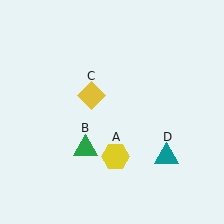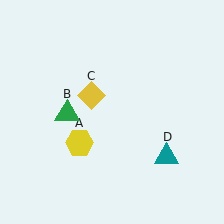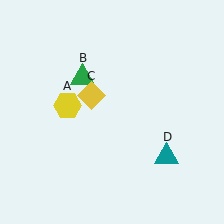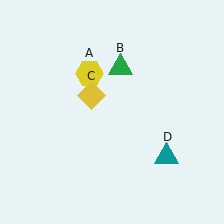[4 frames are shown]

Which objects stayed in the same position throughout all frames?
Yellow diamond (object C) and teal triangle (object D) remained stationary.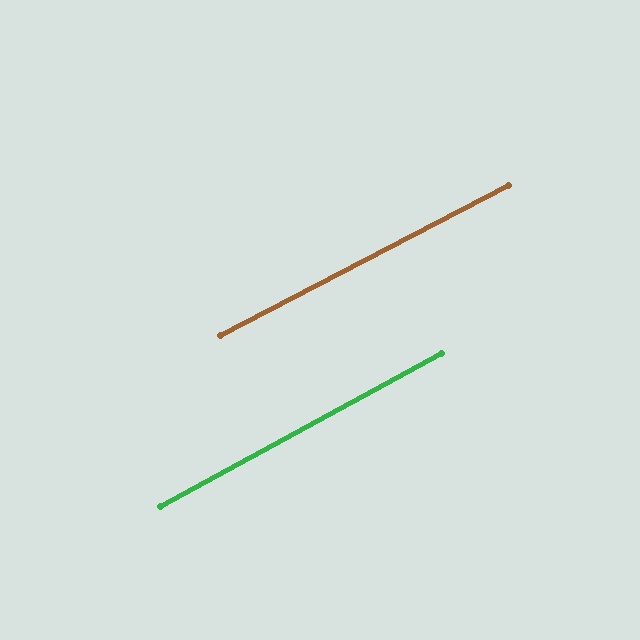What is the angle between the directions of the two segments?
Approximately 1 degree.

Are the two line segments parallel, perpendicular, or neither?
Parallel — their directions differ by only 1.0°.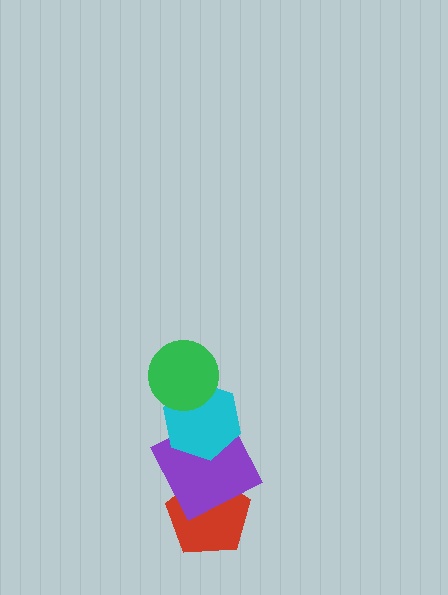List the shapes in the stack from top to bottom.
From top to bottom: the green circle, the cyan hexagon, the purple square, the red pentagon.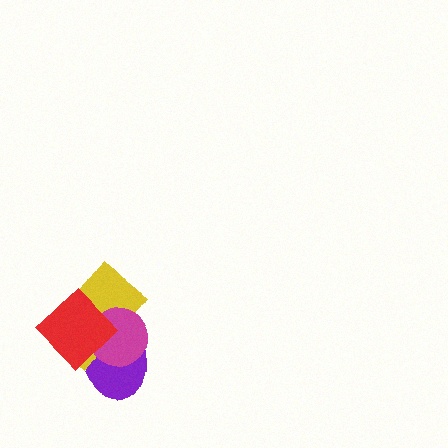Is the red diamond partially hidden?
No, no other shape covers it.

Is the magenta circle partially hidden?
Yes, it is partially covered by another shape.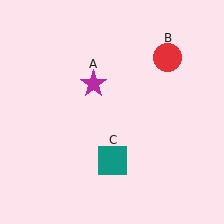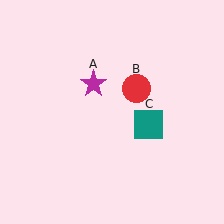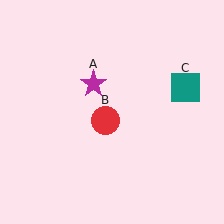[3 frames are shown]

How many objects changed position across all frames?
2 objects changed position: red circle (object B), teal square (object C).